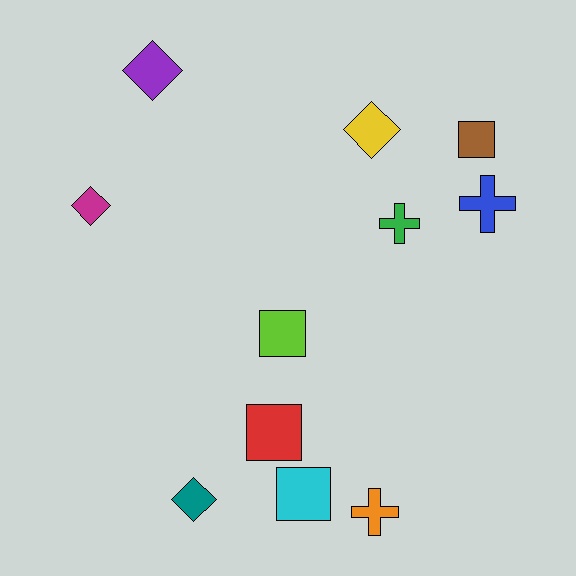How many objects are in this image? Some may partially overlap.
There are 11 objects.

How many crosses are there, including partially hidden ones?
There are 3 crosses.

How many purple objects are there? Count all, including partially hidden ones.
There is 1 purple object.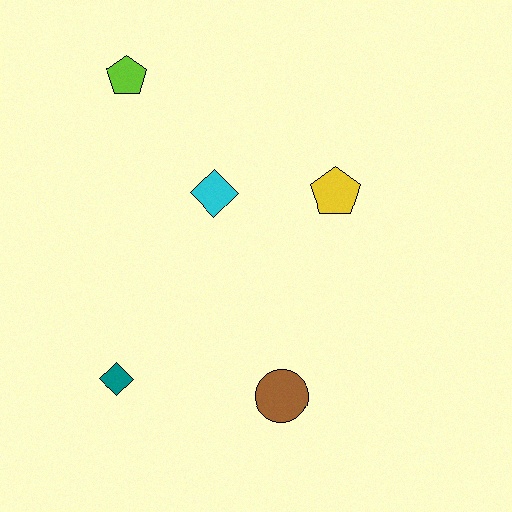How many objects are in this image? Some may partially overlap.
There are 5 objects.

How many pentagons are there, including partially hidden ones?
There are 2 pentagons.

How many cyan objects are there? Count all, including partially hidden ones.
There is 1 cyan object.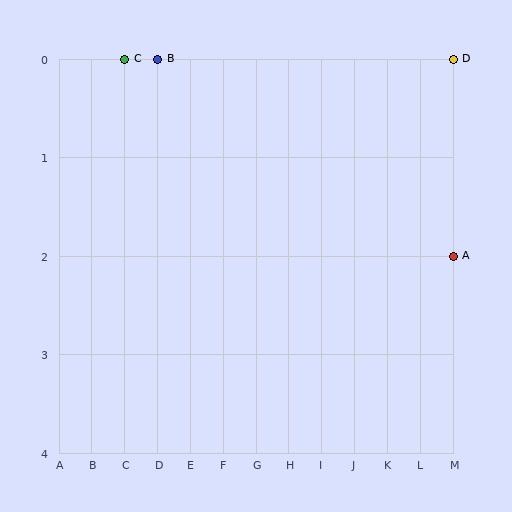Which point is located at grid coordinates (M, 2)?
Point A is at (M, 2).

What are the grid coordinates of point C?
Point C is at grid coordinates (C, 0).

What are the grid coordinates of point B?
Point B is at grid coordinates (D, 0).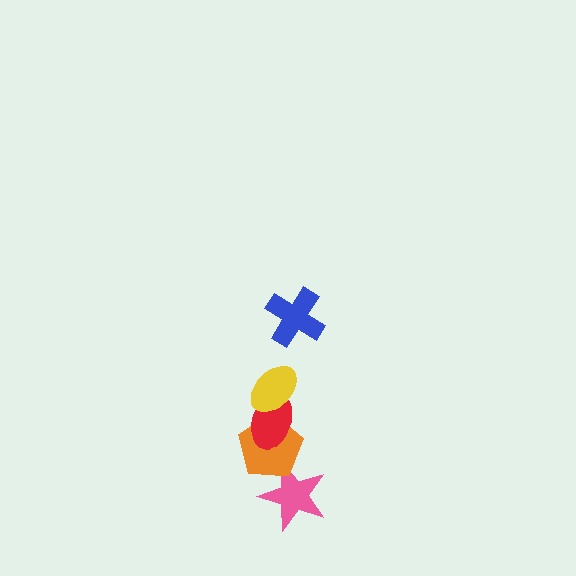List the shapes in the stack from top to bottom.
From top to bottom: the blue cross, the yellow ellipse, the red ellipse, the orange pentagon, the pink star.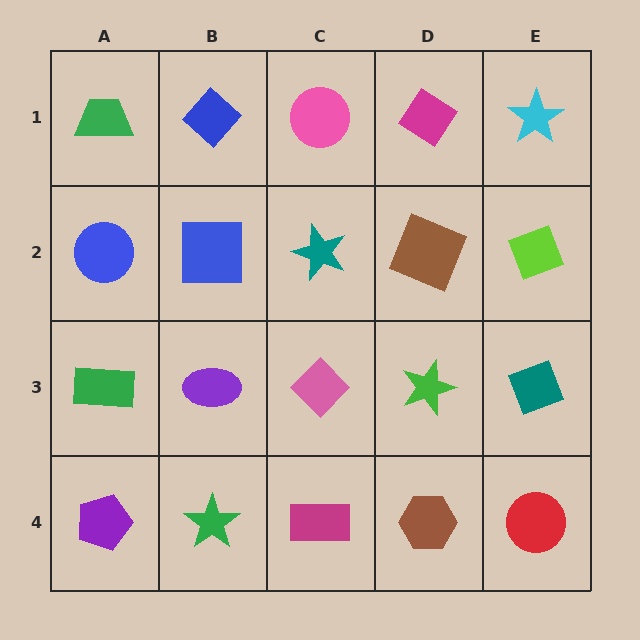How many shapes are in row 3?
5 shapes.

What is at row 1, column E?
A cyan star.